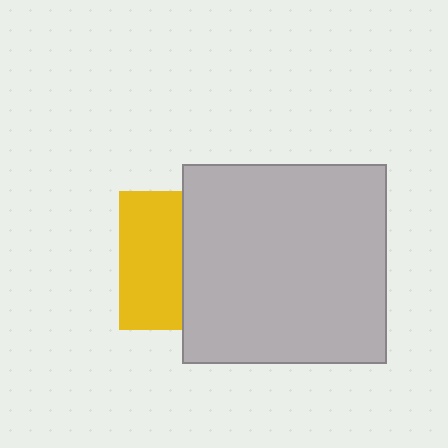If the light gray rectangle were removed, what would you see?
You would see the complete yellow square.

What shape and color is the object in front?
The object in front is a light gray rectangle.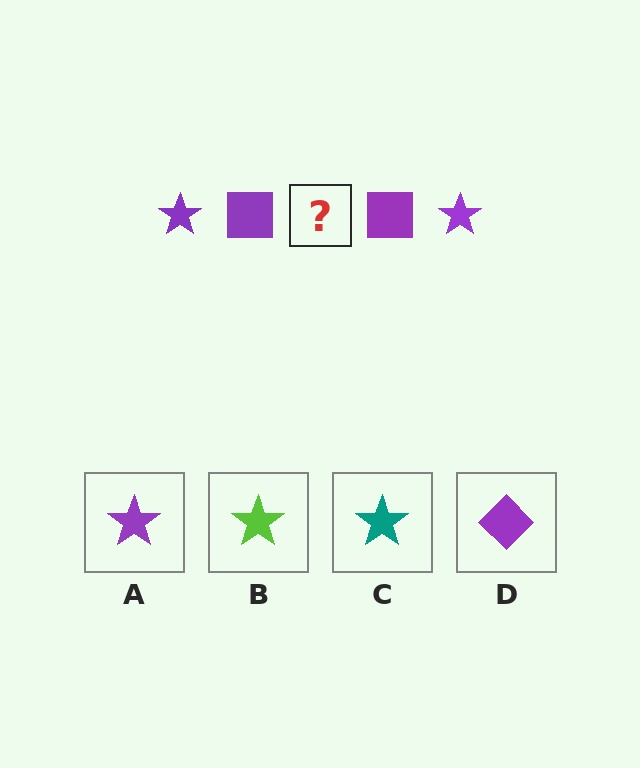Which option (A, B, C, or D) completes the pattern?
A.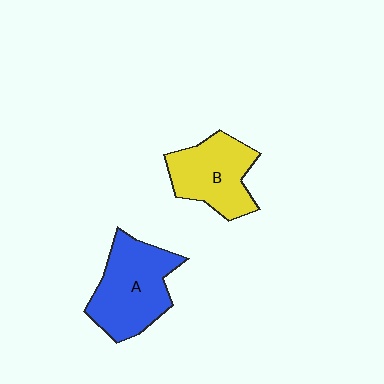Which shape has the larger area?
Shape A (blue).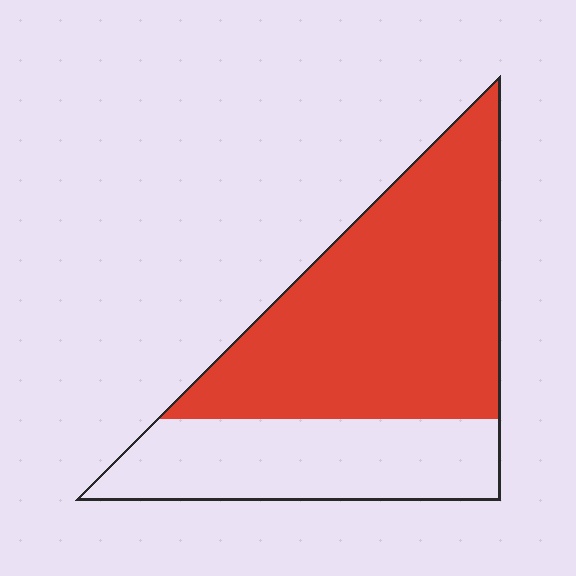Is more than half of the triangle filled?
Yes.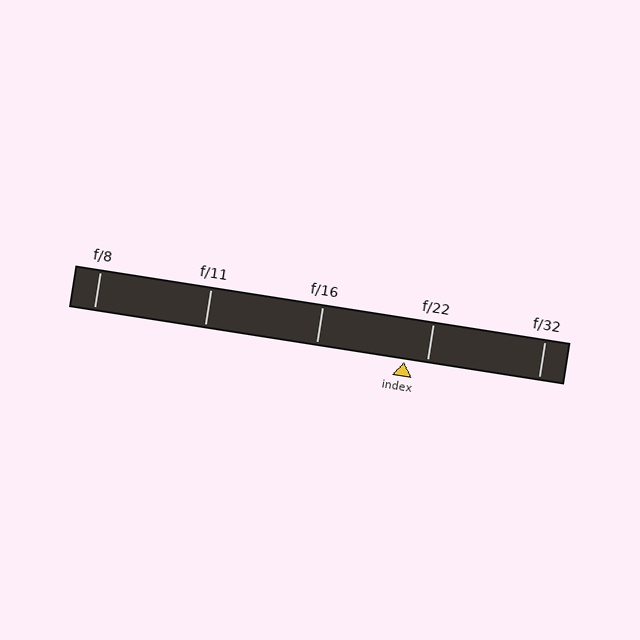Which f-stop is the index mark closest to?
The index mark is closest to f/22.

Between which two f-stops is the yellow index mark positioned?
The index mark is between f/16 and f/22.